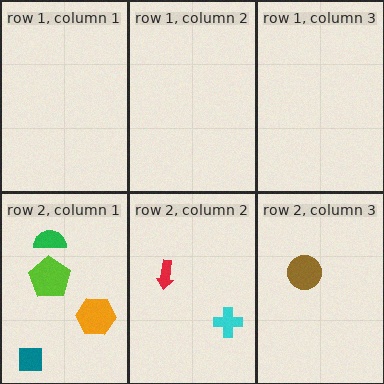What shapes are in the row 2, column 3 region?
The brown circle.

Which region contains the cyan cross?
The row 2, column 2 region.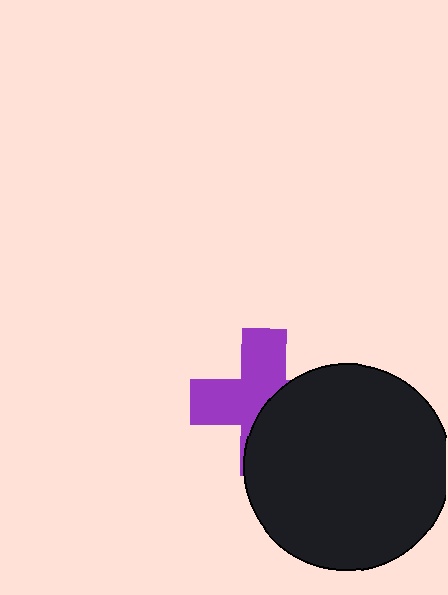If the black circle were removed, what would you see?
You would see the complete purple cross.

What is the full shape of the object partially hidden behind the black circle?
The partially hidden object is a purple cross.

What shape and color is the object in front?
The object in front is a black circle.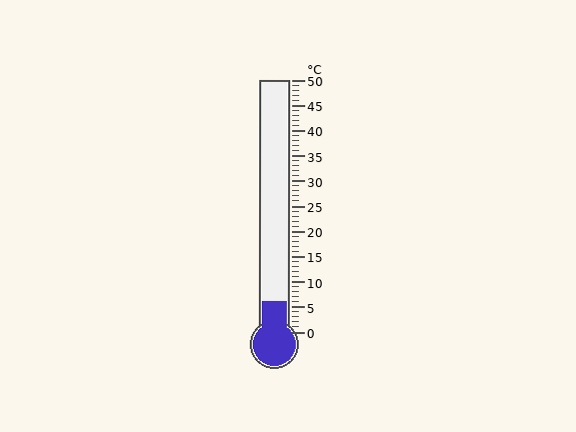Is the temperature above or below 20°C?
The temperature is below 20°C.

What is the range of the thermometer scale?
The thermometer scale ranges from 0°C to 50°C.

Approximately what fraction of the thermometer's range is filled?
The thermometer is filled to approximately 10% of its range.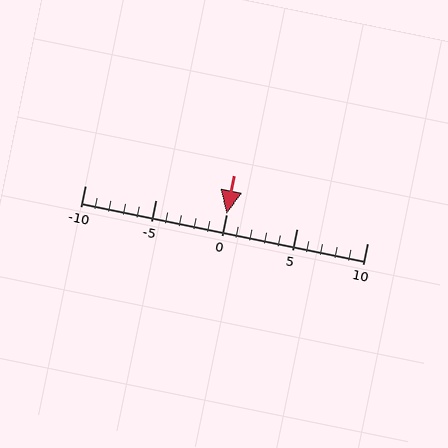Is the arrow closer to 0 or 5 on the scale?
The arrow is closer to 0.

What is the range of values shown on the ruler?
The ruler shows values from -10 to 10.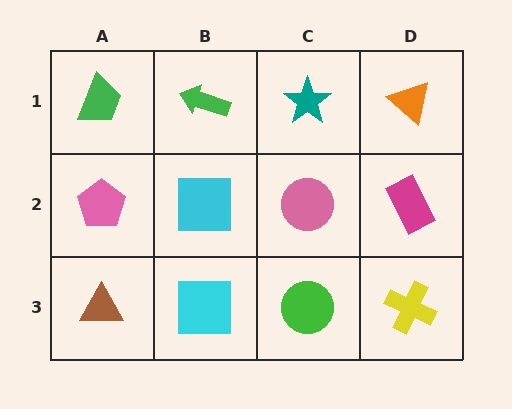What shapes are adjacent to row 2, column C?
A teal star (row 1, column C), a green circle (row 3, column C), a cyan square (row 2, column B), a magenta rectangle (row 2, column D).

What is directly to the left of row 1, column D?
A teal star.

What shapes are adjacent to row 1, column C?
A pink circle (row 2, column C), a green arrow (row 1, column B), an orange triangle (row 1, column D).